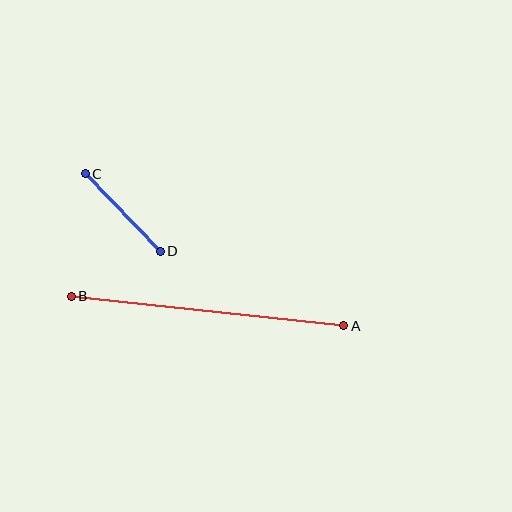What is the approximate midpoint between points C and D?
The midpoint is at approximately (123, 213) pixels.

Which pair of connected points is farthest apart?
Points A and B are farthest apart.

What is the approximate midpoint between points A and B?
The midpoint is at approximately (207, 311) pixels.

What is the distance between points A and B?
The distance is approximately 274 pixels.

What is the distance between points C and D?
The distance is approximately 108 pixels.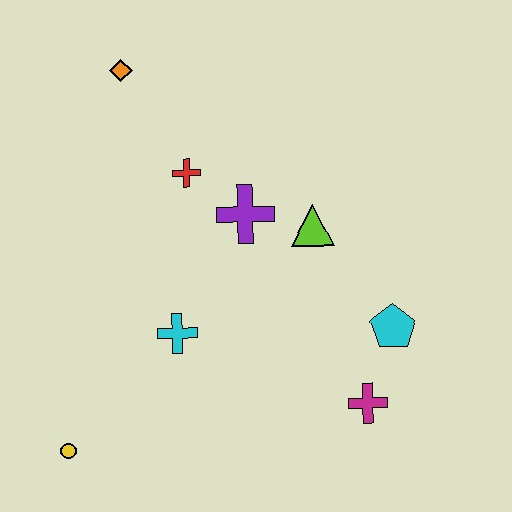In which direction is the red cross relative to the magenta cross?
The red cross is above the magenta cross.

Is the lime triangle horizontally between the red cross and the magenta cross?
Yes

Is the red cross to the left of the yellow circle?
No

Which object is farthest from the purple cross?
The yellow circle is farthest from the purple cross.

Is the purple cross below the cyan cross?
No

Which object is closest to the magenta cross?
The cyan pentagon is closest to the magenta cross.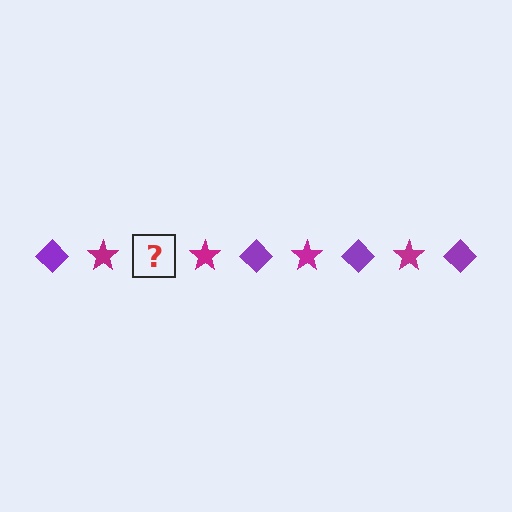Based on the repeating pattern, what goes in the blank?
The blank should be a purple diamond.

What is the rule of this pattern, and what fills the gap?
The rule is that the pattern alternates between purple diamond and magenta star. The gap should be filled with a purple diamond.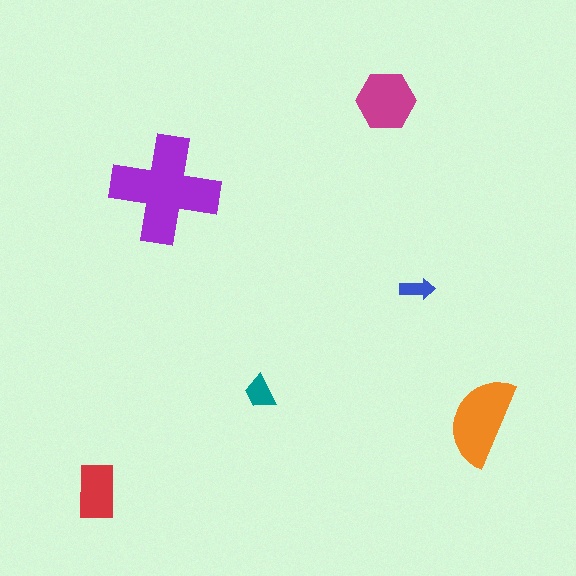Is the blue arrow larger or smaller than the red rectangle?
Smaller.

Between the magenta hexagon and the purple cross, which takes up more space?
The purple cross.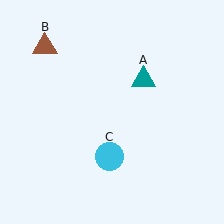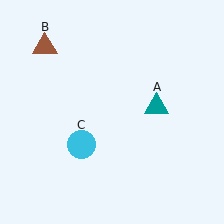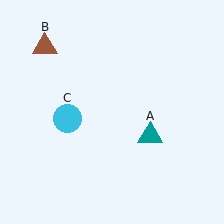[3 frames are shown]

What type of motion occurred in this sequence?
The teal triangle (object A), cyan circle (object C) rotated clockwise around the center of the scene.